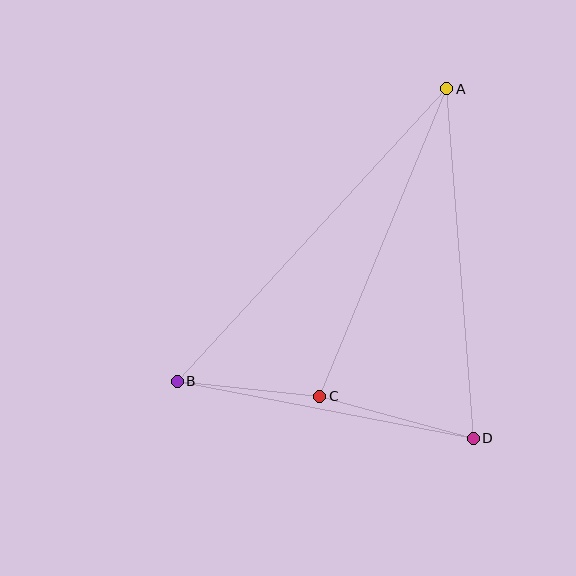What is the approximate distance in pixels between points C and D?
The distance between C and D is approximately 159 pixels.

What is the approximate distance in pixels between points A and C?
The distance between A and C is approximately 333 pixels.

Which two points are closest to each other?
Points B and C are closest to each other.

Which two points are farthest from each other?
Points A and B are farthest from each other.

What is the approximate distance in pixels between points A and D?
The distance between A and D is approximately 350 pixels.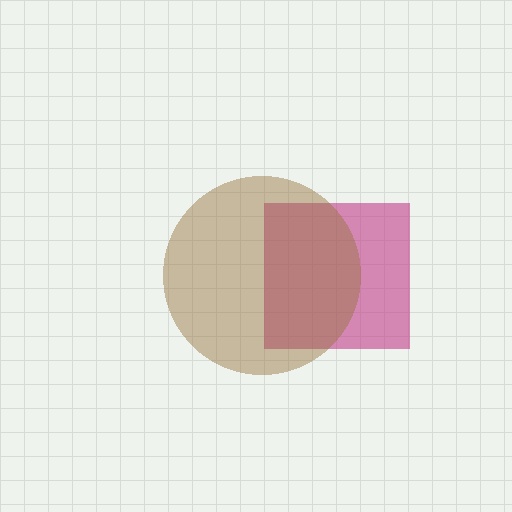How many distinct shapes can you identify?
There are 2 distinct shapes: a magenta square, a brown circle.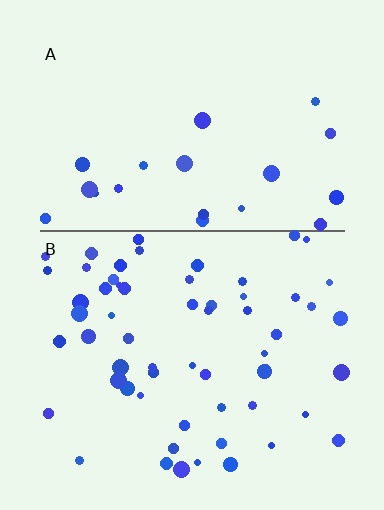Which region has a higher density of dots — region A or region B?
B (the bottom).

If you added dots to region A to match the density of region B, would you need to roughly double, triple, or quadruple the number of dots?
Approximately triple.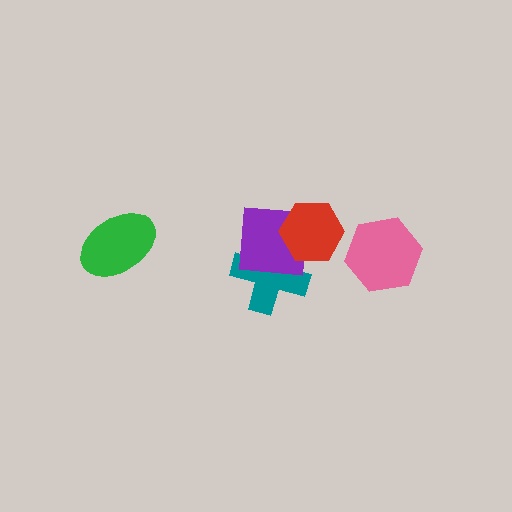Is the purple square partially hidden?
Yes, it is partially covered by another shape.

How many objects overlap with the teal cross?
2 objects overlap with the teal cross.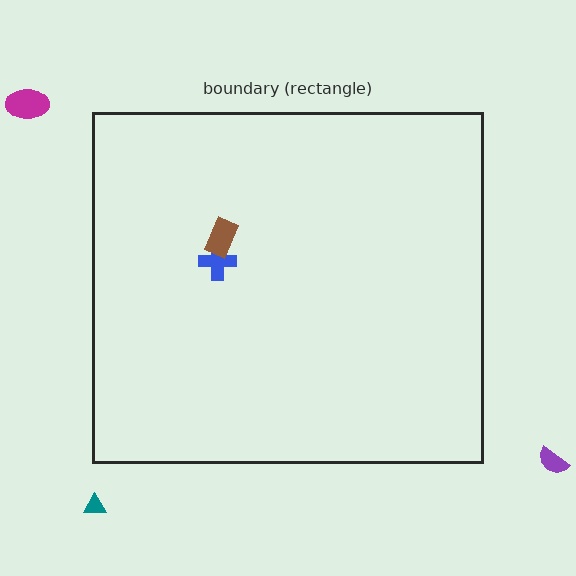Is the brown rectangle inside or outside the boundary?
Inside.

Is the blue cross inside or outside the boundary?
Inside.